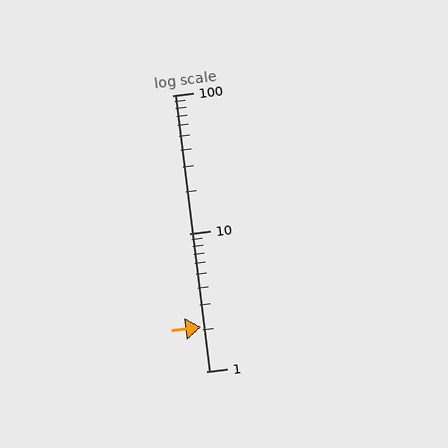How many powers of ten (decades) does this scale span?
The scale spans 2 decades, from 1 to 100.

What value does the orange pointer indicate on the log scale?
The pointer indicates approximately 2.1.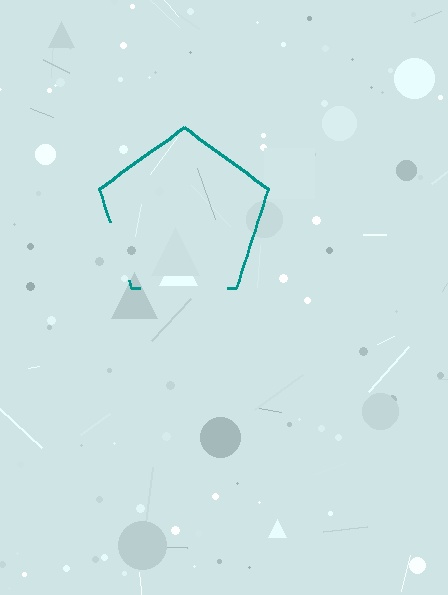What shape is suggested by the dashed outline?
The dashed outline suggests a pentagon.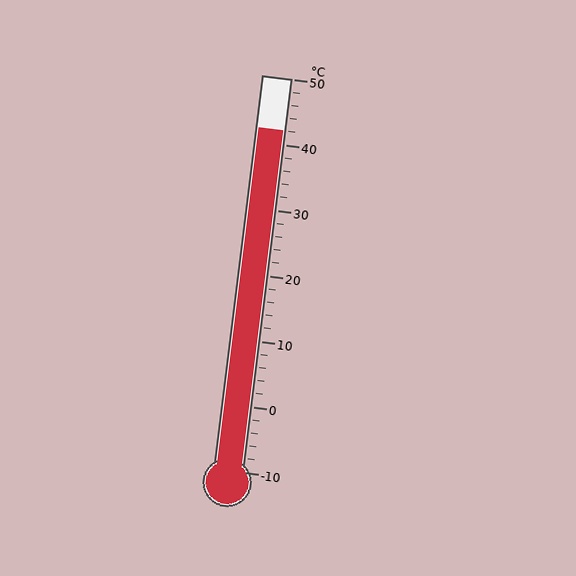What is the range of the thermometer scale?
The thermometer scale ranges from -10°C to 50°C.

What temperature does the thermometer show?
The thermometer shows approximately 42°C.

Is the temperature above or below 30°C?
The temperature is above 30°C.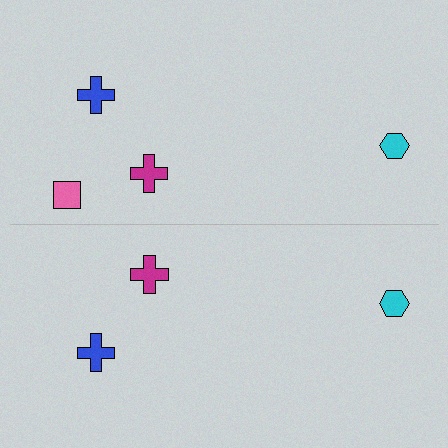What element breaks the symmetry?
A pink square is missing from the bottom side.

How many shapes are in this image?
There are 7 shapes in this image.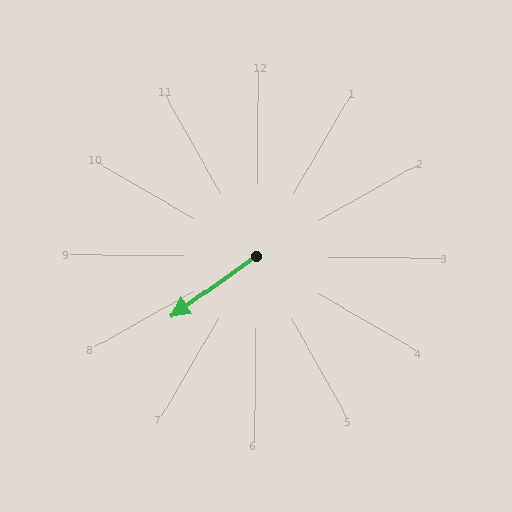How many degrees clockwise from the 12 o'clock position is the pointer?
Approximately 234 degrees.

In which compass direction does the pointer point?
Southwest.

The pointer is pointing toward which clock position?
Roughly 8 o'clock.